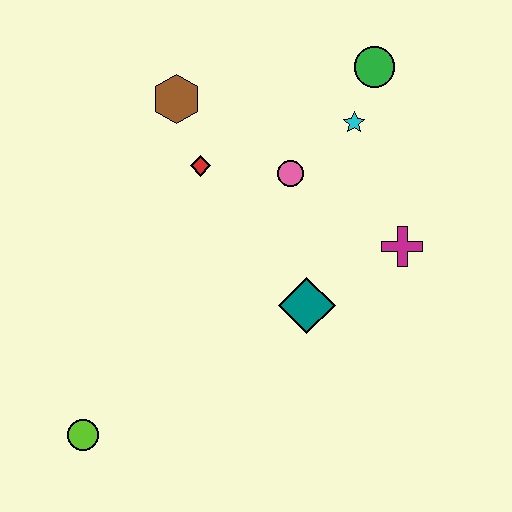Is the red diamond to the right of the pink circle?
No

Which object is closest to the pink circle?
The cyan star is closest to the pink circle.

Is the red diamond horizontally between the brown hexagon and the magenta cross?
Yes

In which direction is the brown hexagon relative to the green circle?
The brown hexagon is to the left of the green circle.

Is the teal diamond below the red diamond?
Yes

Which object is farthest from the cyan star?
The lime circle is farthest from the cyan star.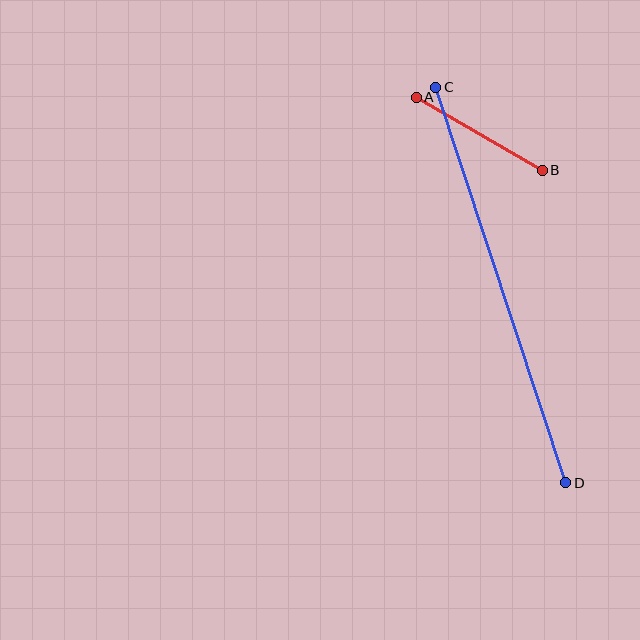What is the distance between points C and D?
The distance is approximately 417 pixels.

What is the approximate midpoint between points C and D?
The midpoint is at approximately (501, 285) pixels.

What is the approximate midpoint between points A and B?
The midpoint is at approximately (479, 134) pixels.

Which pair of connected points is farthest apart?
Points C and D are farthest apart.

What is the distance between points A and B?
The distance is approximately 145 pixels.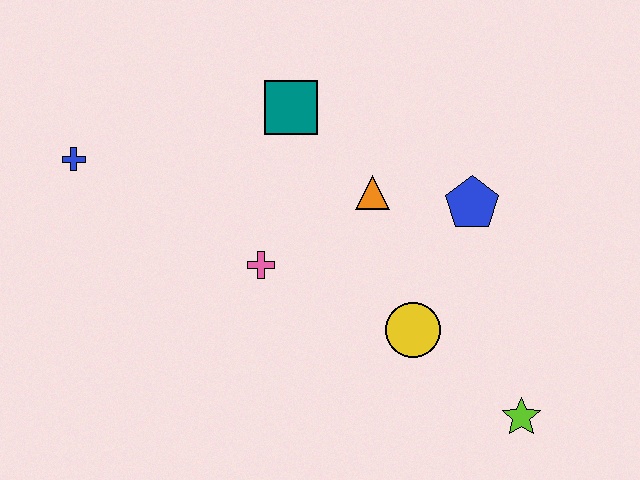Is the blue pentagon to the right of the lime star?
No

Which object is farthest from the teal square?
The lime star is farthest from the teal square.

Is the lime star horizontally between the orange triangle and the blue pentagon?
No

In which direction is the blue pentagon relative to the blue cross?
The blue pentagon is to the right of the blue cross.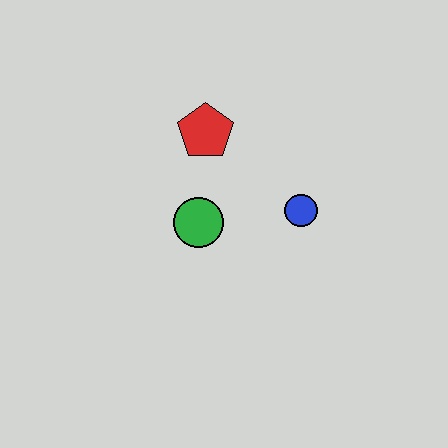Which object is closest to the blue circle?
The green circle is closest to the blue circle.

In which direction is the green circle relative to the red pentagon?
The green circle is below the red pentagon.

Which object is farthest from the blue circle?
The red pentagon is farthest from the blue circle.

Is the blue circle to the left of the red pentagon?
No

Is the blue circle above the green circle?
Yes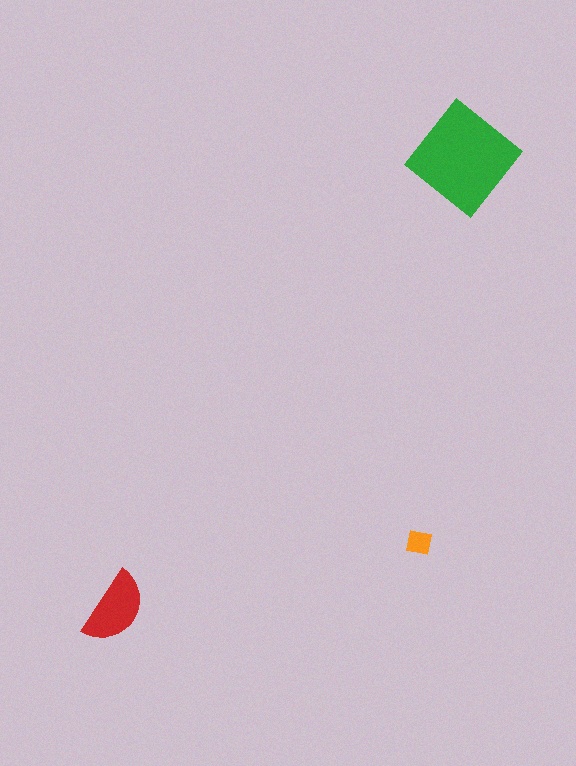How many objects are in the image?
There are 3 objects in the image.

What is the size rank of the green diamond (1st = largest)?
1st.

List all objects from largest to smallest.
The green diamond, the red semicircle, the orange square.